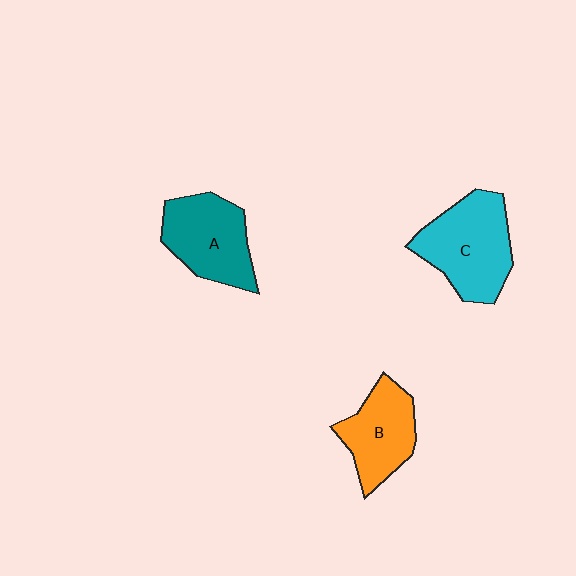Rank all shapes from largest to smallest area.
From largest to smallest: C (cyan), A (teal), B (orange).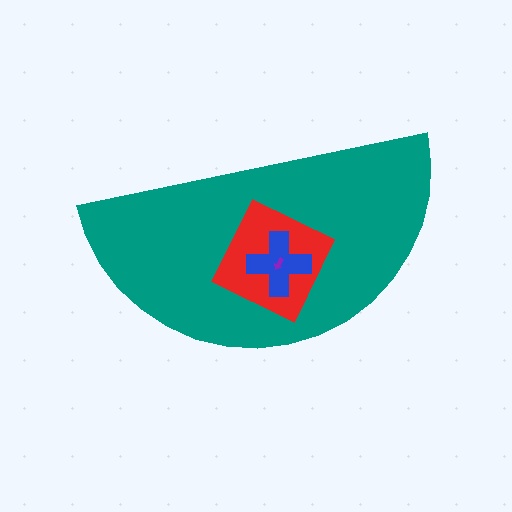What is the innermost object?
The purple arrow.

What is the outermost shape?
The teal semicircle.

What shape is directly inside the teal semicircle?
The red diamond.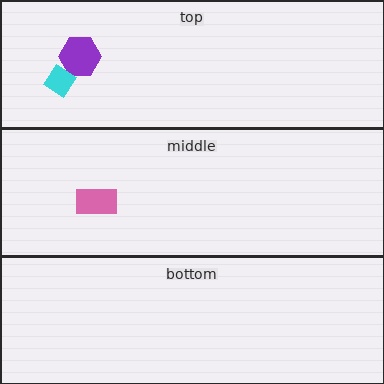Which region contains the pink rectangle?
The middle region.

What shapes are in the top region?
The purple hexagon, the cyan diamond.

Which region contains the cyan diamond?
The top region.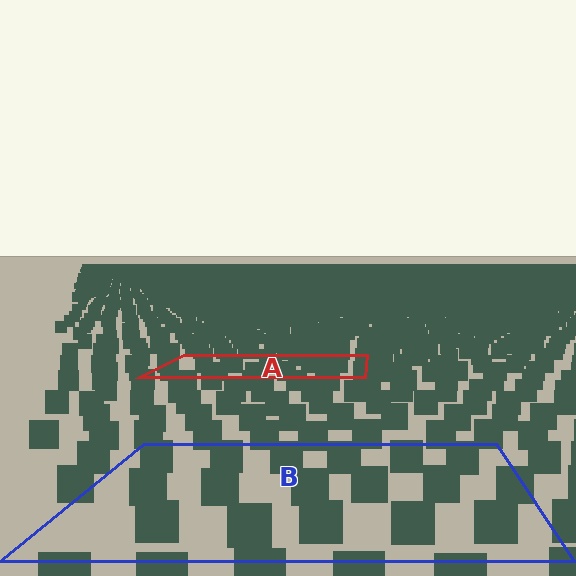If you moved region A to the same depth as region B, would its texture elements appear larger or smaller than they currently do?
They would appear larger. At a closer depth, the same texture elements are projected at a bigger on-screen size.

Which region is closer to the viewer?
Region B is closer. The texture elements there are larger and more spread out.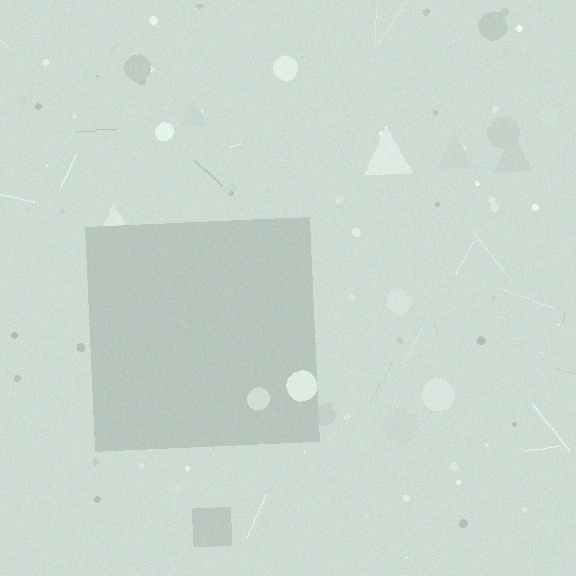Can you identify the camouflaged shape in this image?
The camouflaged shape is a square.